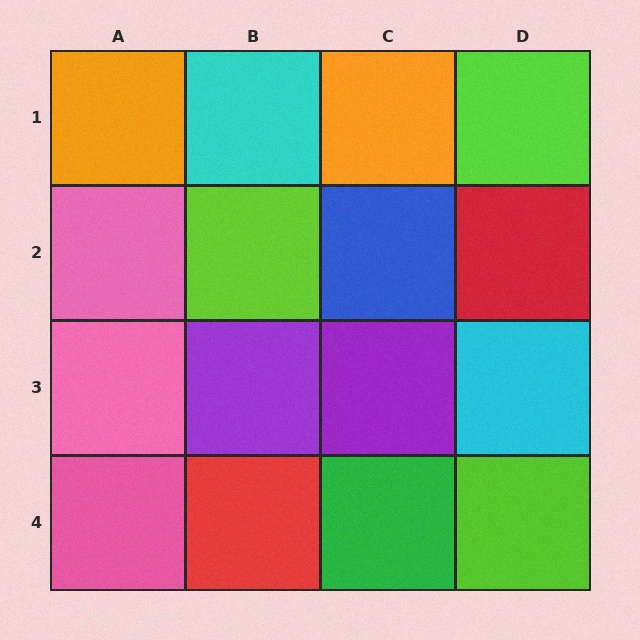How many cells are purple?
2 cells are purple.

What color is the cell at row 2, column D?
Red.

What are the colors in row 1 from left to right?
Orange, cyan, orange, lime.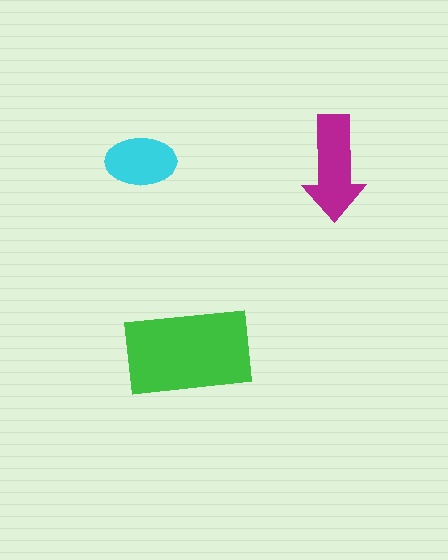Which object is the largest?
The green rectangle.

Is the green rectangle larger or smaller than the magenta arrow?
Larger.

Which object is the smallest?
The cyan ellipse.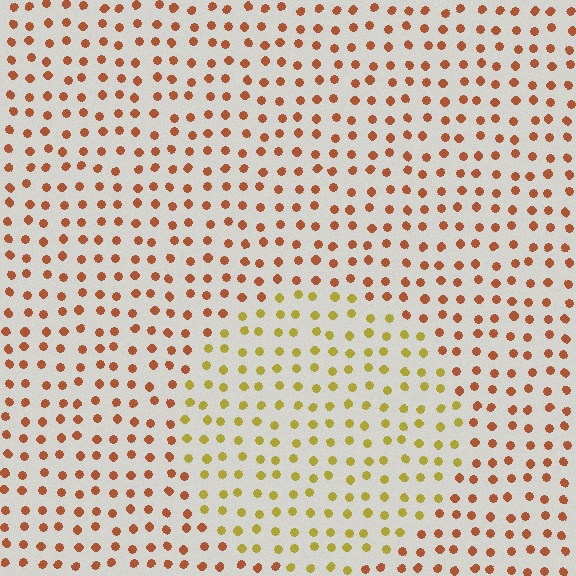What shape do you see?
I see a circle.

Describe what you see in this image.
The image is filled with small brown elements in a uniform arrangement. A circle-shaped region is visible where the elements are tinted to a slightly different hue, forming a subtle color boundary.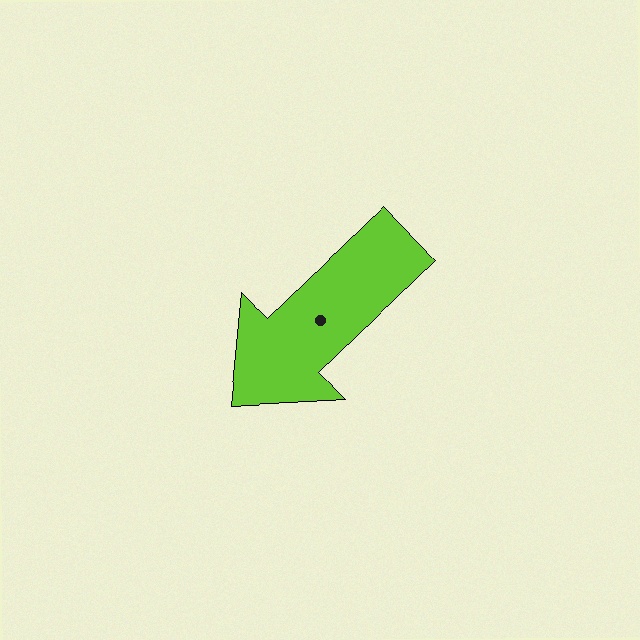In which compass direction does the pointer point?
Southwest.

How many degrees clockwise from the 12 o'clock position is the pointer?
Approximately 226 degrees.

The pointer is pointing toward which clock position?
Roughly 8 o'clock.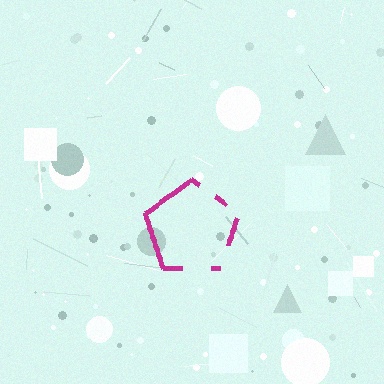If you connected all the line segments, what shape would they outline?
They would outline a pentagon.